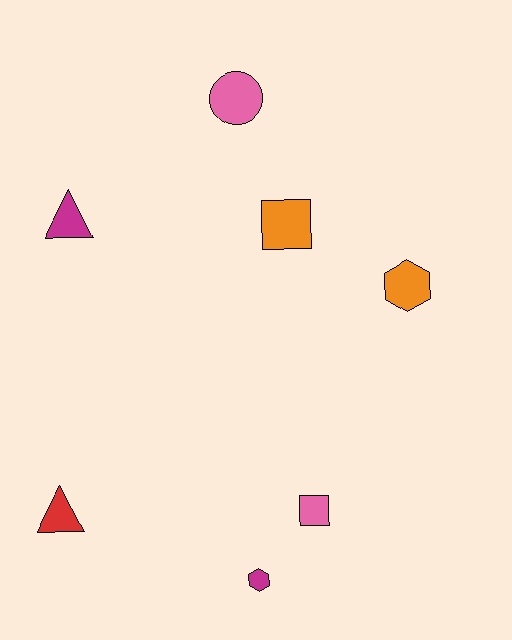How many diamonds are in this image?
There are no diamonds.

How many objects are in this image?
There are 7 objects.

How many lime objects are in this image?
There are no lime objects.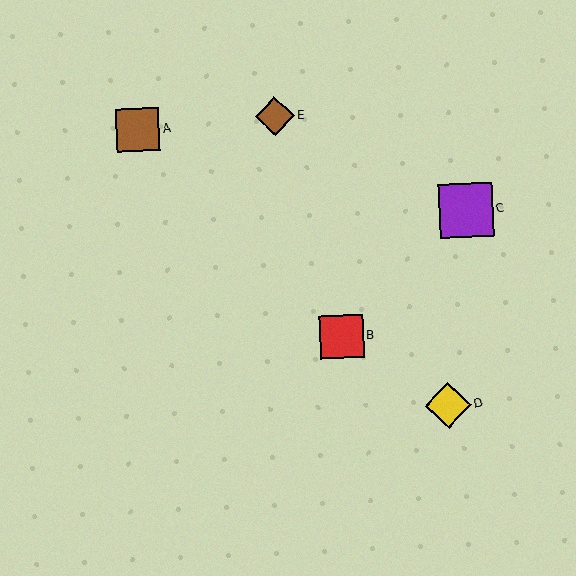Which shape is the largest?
The purple square (labeled C) is the largest.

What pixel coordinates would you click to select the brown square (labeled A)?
Click at (138, 130) to select the brown square A.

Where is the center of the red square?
The center of the red square is at (342, 337).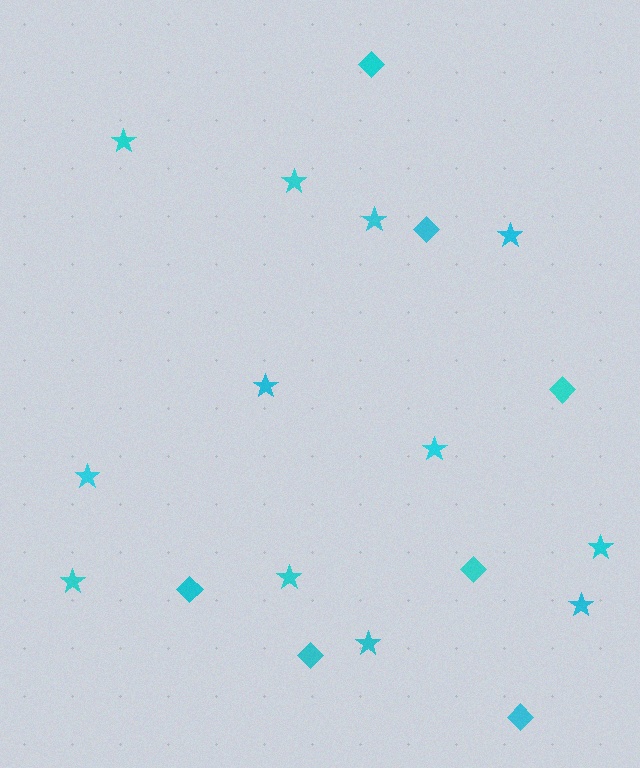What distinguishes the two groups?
There are 2 groups: one group of diamonds (7) and one group of stars (12).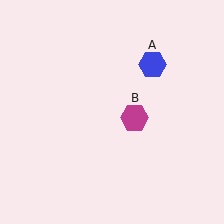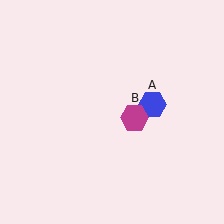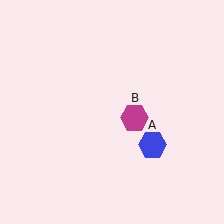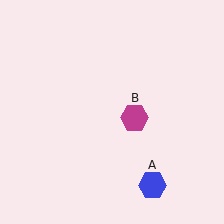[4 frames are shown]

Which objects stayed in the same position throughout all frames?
Magenta hexagon (object B) remained stationary.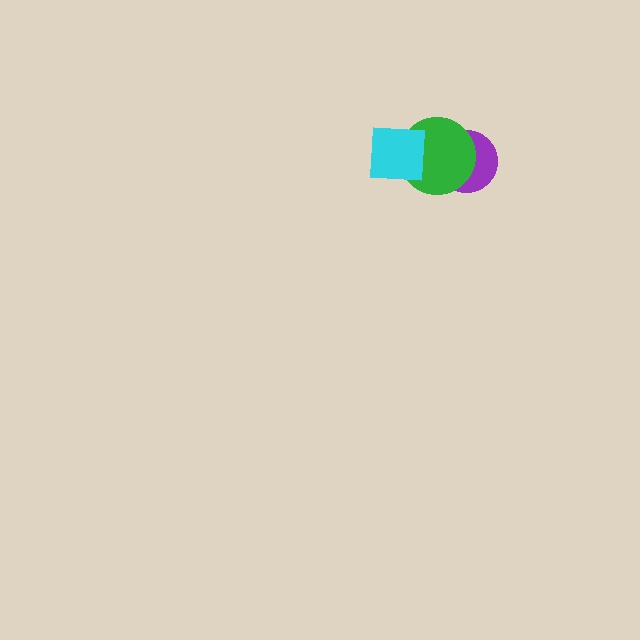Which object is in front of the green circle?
The cyan square is in front of the green circle.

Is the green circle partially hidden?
Yes, it is partially covered by another shape.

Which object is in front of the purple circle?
The green circle is in front of the purple circle.